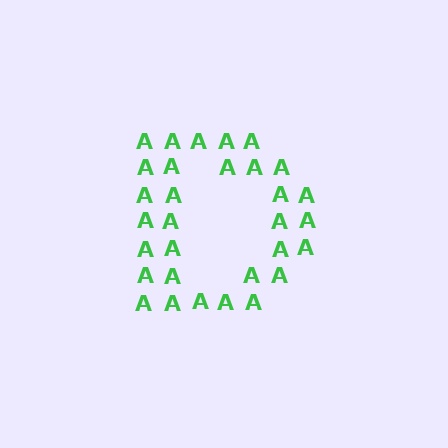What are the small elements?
The small elements are letter A's.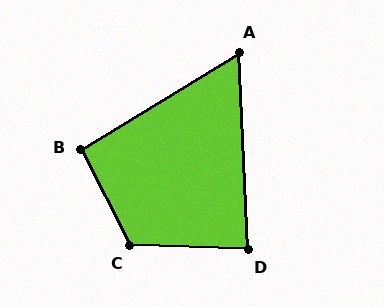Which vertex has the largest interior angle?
C, at approximately 119 degrees.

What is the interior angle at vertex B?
Approximately 94 degrees (approximately right).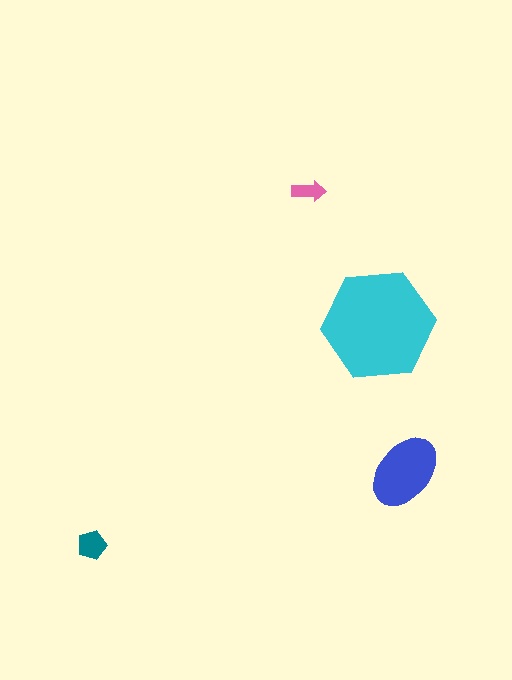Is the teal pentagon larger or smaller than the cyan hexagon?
Smaller.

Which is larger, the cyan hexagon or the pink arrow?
The cyan hexagon.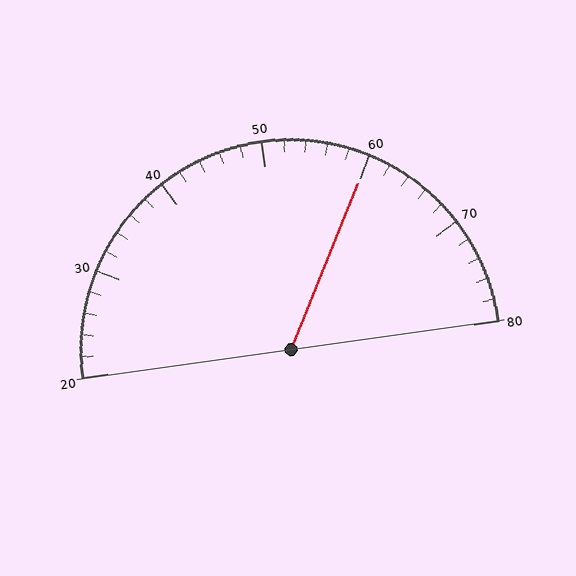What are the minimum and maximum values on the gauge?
The gauge ranges from 20 to 80.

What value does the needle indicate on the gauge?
The needle indicates approximately 60.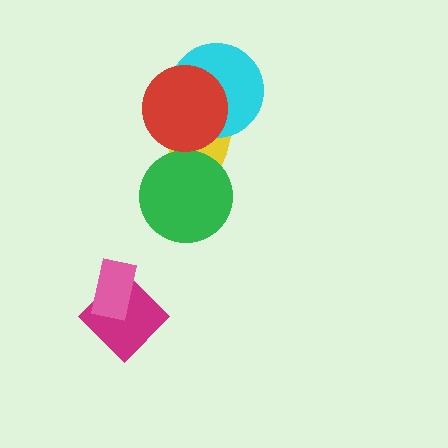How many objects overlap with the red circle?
2 objects overlap with the red circle.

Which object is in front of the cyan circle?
The red circle is in front of the cyan circle.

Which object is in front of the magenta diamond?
The pink rectangle is in front of the magenta diamond.